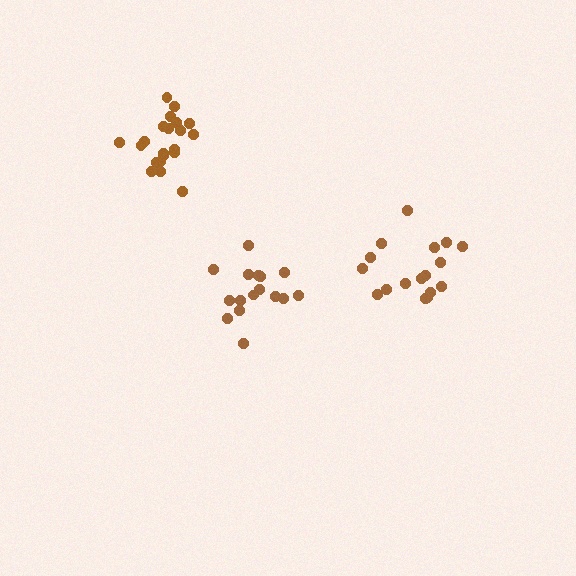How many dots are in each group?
Group 1: 16 dots, Group 2: 17 dots, Group 3: 21 dots (54 total).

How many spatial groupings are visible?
There are 3 spatial groupings.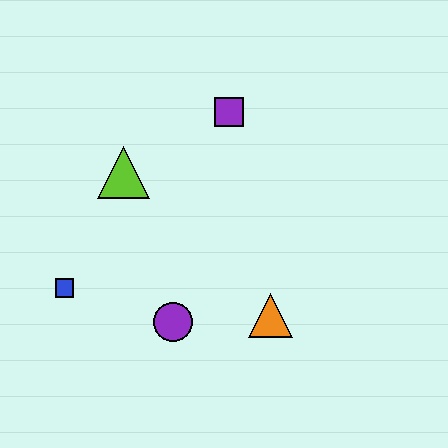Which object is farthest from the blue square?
The purple square is farthest from the blue square.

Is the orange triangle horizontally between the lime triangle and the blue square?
No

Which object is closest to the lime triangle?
The purple square is closest to the lime triangle.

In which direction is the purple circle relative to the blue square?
The purple circle is to the right of the blue square.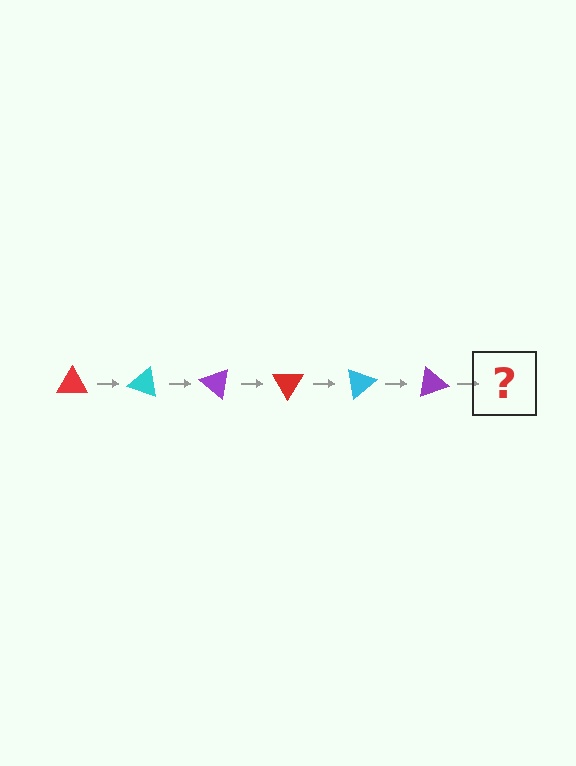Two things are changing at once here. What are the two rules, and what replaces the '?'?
The two rules are that it rotates 20 degrees each step and the color cycles through red, cyan, and purple. The '?' should be a red triangle, rotated 120 degrees from the start.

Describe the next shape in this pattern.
It should be a red triangle, rotated 120 degrees from the start.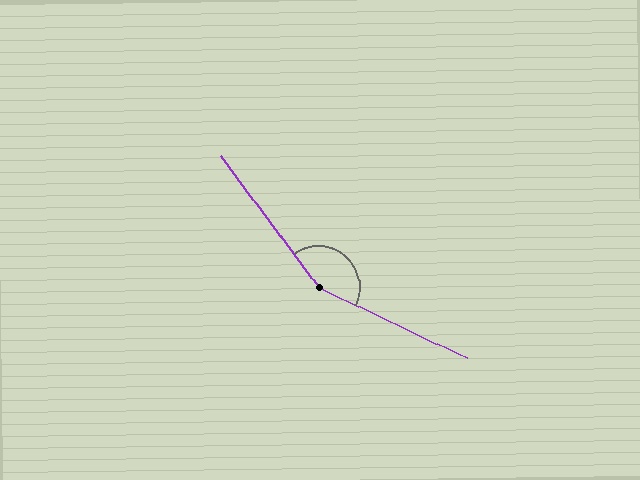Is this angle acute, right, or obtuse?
It is obtuse.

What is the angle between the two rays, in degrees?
Approximately 153 degrees.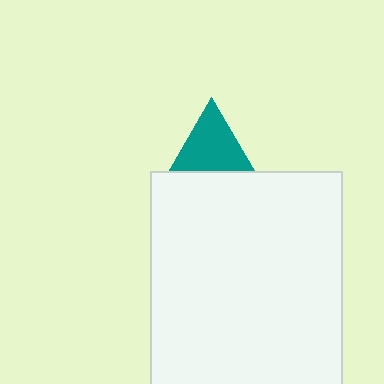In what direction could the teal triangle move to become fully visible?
The teal triangle could move up. That would shift it out from behind the white rectangle entirely.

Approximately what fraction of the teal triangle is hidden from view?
Roughly 49% of the teal triangle is hidden behind the white rectangle.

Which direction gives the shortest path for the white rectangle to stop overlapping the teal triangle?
Moving down gives the shortest separation.